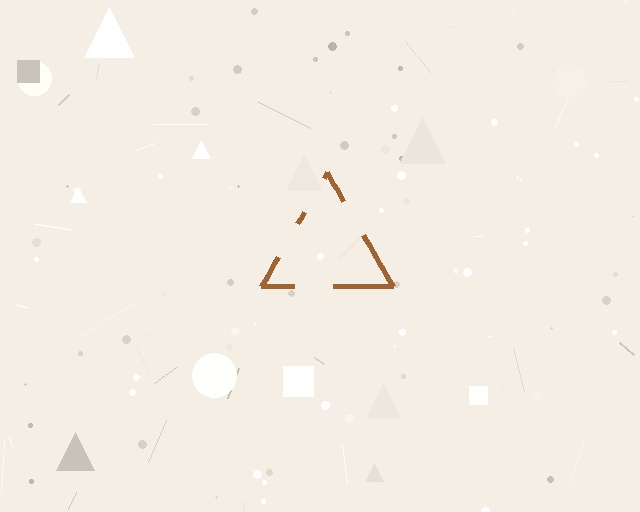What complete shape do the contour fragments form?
The contour fragments form a triangle.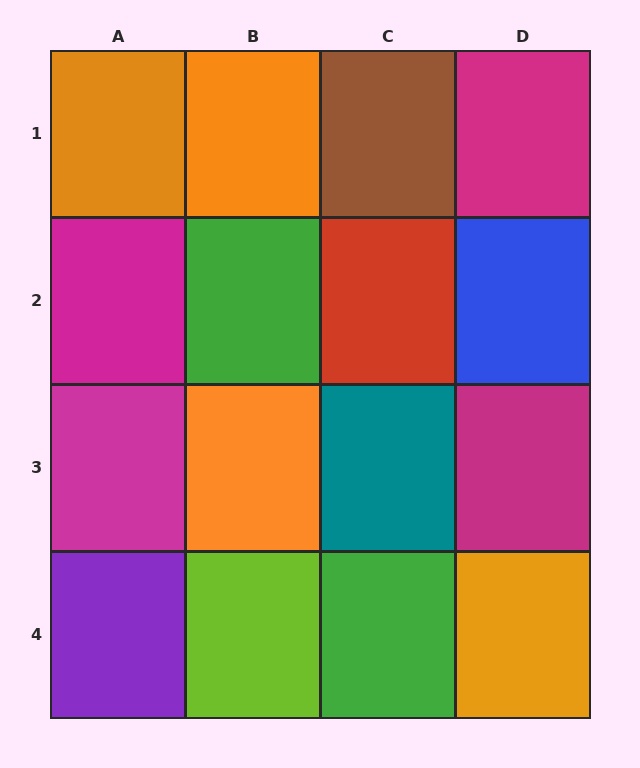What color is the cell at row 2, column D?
Blue.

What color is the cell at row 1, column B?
Orange.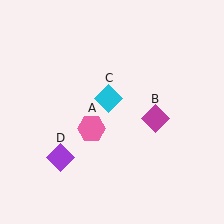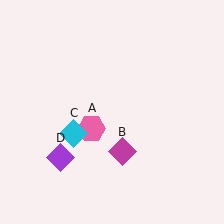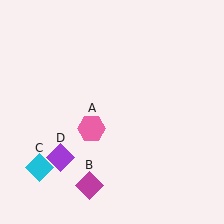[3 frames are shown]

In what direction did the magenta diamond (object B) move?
The magenta diamond (object B) moved down and to the left.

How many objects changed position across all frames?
2 objects changed position: magenta diamond (object B), cyan diamond (object C).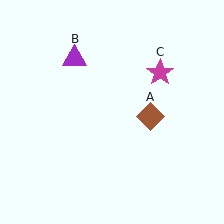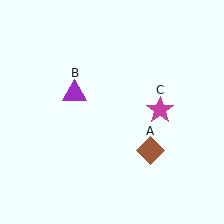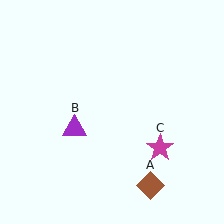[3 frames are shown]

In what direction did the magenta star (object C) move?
The magenta star (object C) moved down.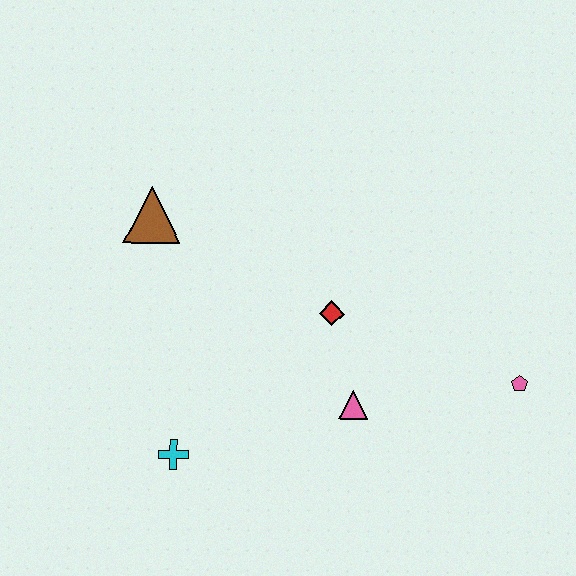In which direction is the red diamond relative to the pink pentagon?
The red diamond is to the left of the pink pentagon.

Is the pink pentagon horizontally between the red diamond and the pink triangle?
No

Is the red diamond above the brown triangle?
No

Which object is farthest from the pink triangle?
The brown triangle is farthest from the pink triangle.